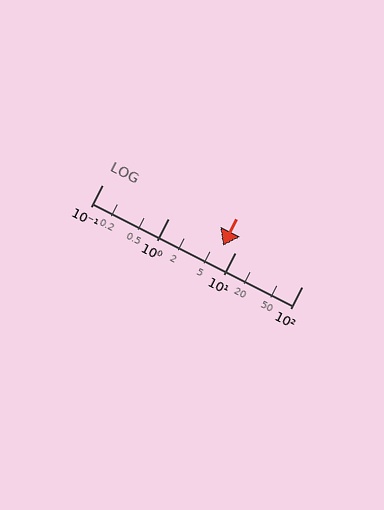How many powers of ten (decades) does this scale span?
The scale spans 3 decades, from 0.1 to 100.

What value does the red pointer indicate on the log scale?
The pointer indicates approximately 6.5.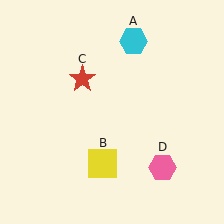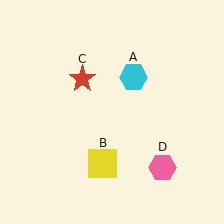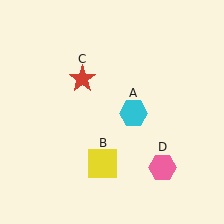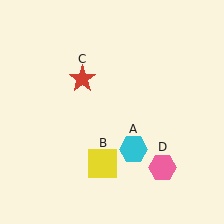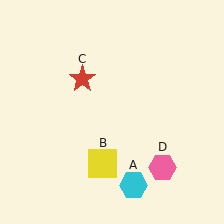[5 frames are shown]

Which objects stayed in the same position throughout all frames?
Yellow square (object B) and red star (object C) and pink hexagon (object D) remained stationary.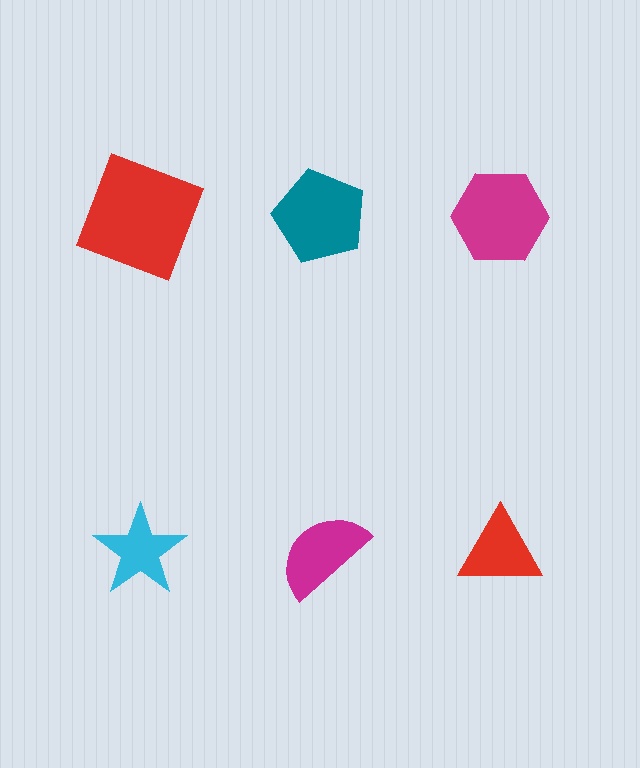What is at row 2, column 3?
A red triangle.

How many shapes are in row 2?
3 shapes.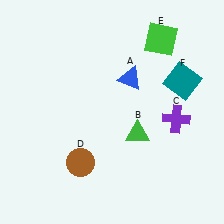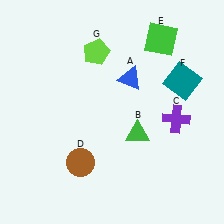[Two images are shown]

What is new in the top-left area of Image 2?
A lime pentagon (G) was added in the top-left area of Image 2.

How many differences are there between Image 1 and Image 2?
There is 1 difference between the two images.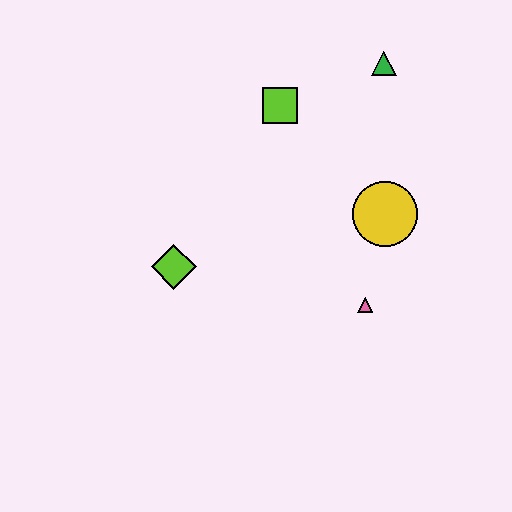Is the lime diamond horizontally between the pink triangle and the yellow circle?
No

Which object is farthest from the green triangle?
The lime diamond is farthest from the green triangle.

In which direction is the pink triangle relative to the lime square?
The pink triangle is below the lime square.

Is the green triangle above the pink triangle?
Yes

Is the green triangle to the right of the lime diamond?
Yes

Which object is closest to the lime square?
The green triangle is closest to the lime square.